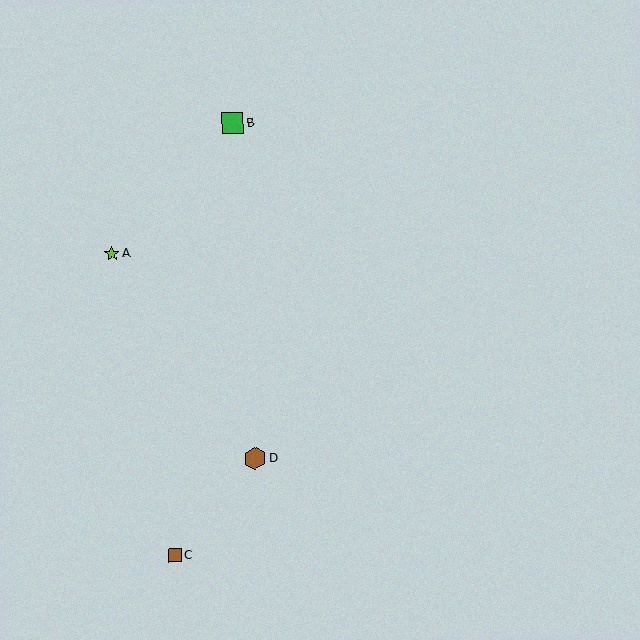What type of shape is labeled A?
Shape A is a lime star.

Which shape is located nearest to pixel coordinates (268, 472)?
The brown hexagon (labeled D) at (255, 458) is nearest to that location.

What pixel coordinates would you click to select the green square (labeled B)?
Click at (233, 123) to select the green square B.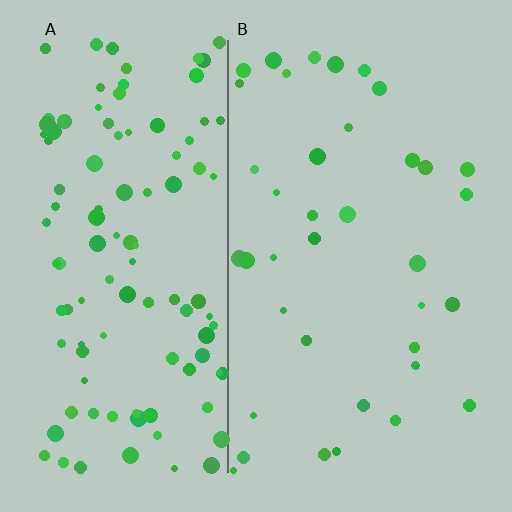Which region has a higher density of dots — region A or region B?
A (the left).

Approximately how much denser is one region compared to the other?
Approximately 2.9× — region A over region B.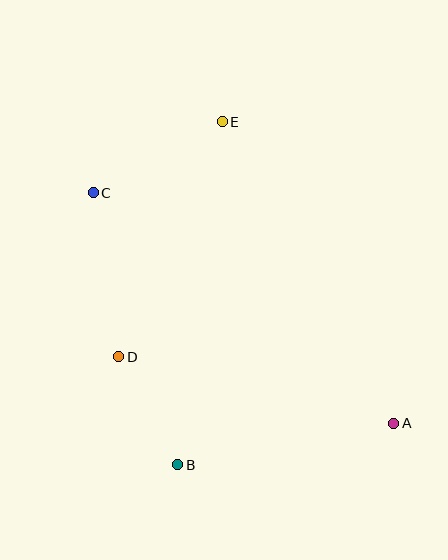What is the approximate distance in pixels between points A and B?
The distance between A and B is approximately 220 pixels.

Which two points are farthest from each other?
Points A and C are farthest from each other.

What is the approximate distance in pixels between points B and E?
The distance between B and E is approximately 346 pixels.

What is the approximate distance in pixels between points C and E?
The distance between C and E is approximately 147 pixels.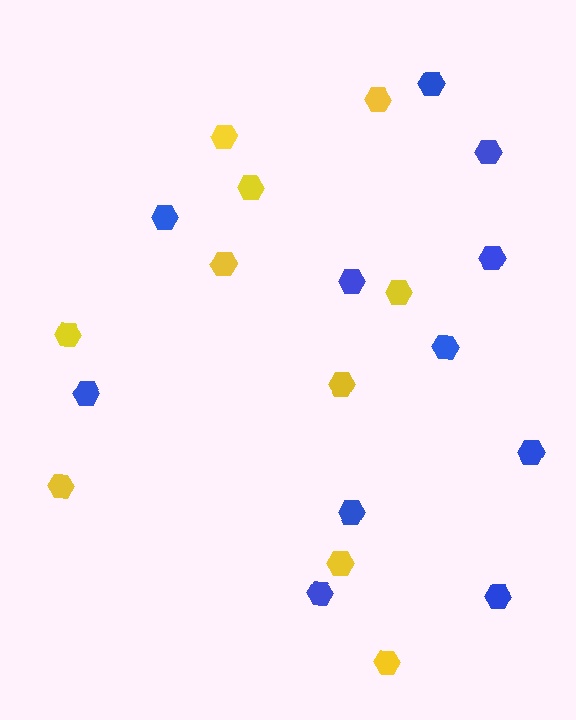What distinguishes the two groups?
There are 2 groups: one group of yellow hexagons (10) and one group of blue hexagons (11).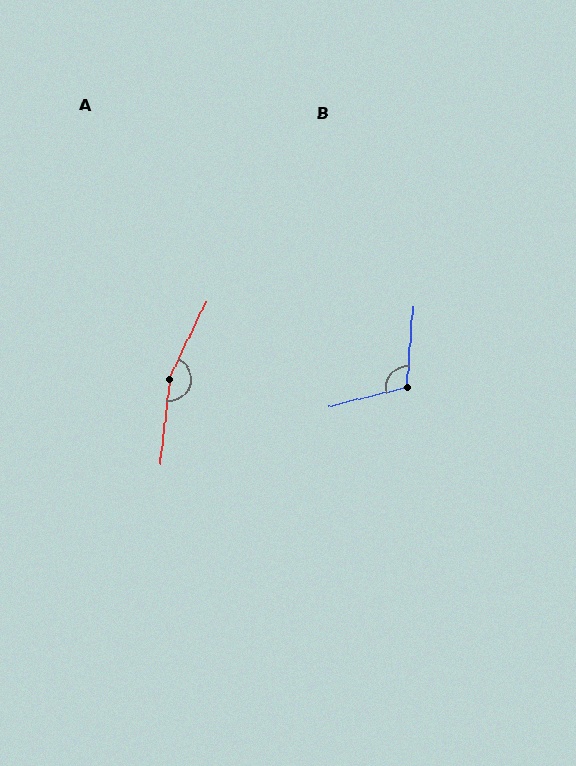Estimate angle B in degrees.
Approximately 108 degrees.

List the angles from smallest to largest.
B (108°), A (161°).